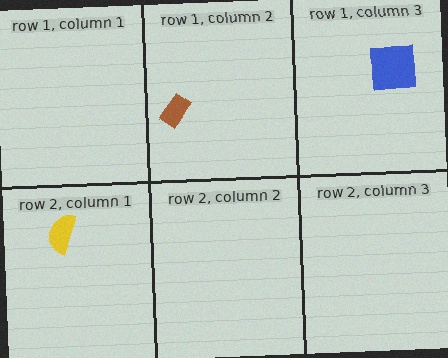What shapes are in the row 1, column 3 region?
The blue square.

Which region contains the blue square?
The row 1, column 3 region.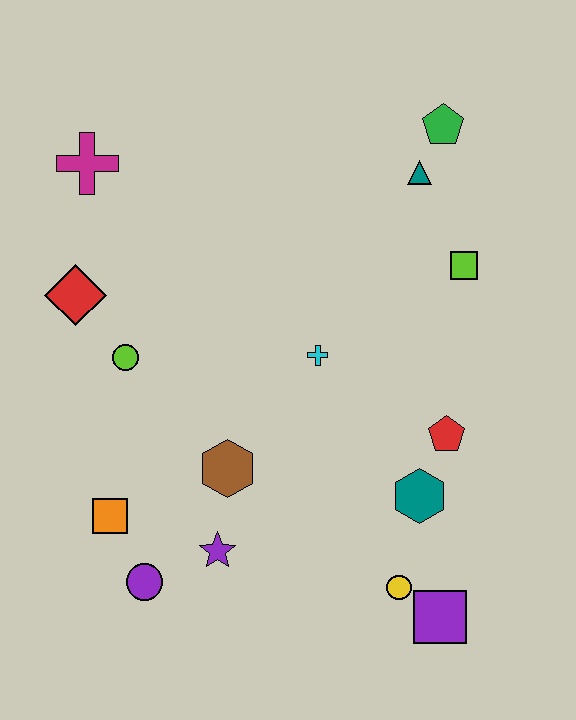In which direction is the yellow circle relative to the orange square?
The yellow circle is to the right of the orange square.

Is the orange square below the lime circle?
Yes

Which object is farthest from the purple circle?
The green pentagon is farthest from the purple circle.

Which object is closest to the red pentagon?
The teal hexagon is closest to the red pentagon.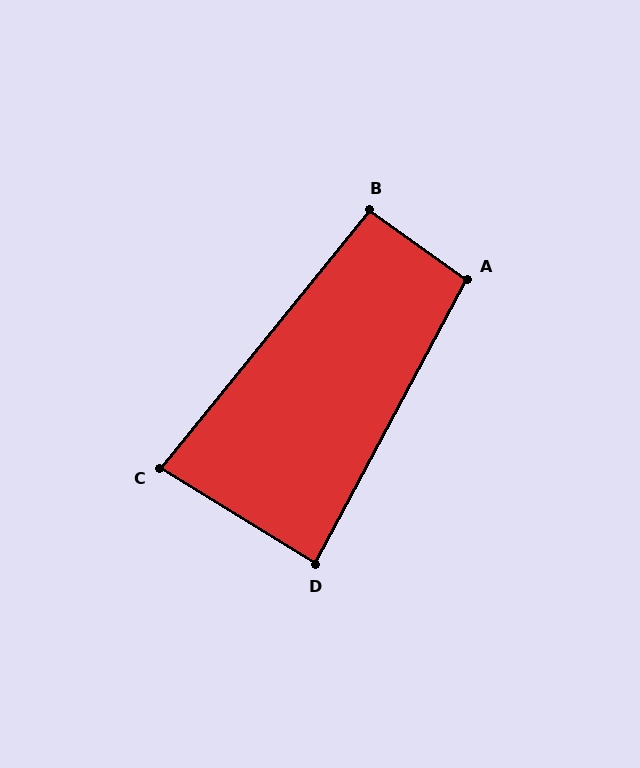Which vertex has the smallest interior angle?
C, at approximately 83 degrees.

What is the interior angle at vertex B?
Approximately 94 degrees (approximately right).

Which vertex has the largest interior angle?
A, at approximately 97 degrees.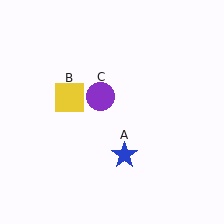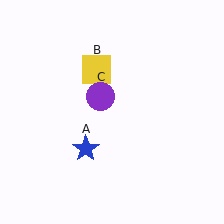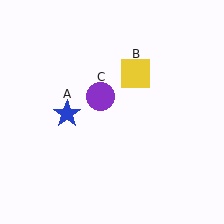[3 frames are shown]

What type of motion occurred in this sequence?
The blue star (object A), yellow square (object B) rotated clockwise around the center of the scene.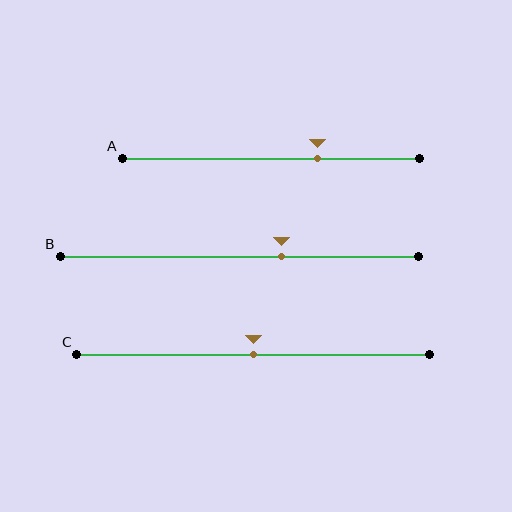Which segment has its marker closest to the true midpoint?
Segment C has its marker closest to the true midpoint.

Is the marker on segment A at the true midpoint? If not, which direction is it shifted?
No, the marker on segment A is shifted to the right by about 16% of the segment length.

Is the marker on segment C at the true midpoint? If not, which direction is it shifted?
Yes, the marker on segment C is at the true midpoint.